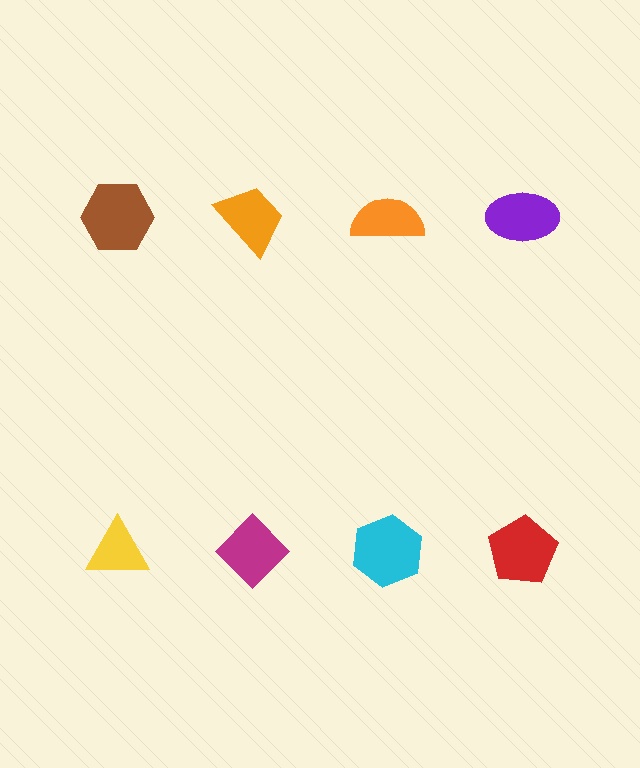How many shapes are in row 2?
4 shapes.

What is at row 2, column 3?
A cyan hexagon.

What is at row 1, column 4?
A purple ellipse.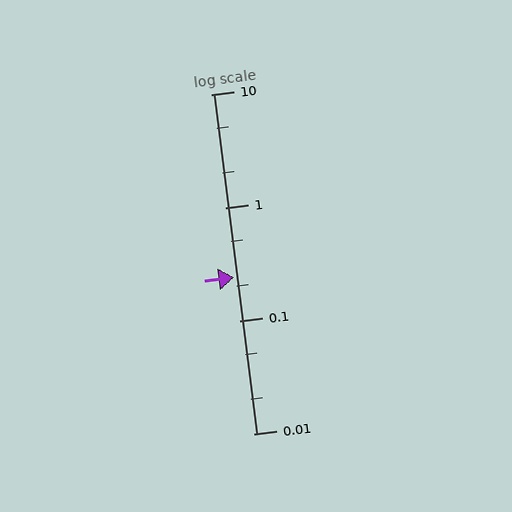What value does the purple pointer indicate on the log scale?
The pointer indicates approximately 0.24.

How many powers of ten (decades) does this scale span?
The scale spans 3 decades, from 0.01 to 10.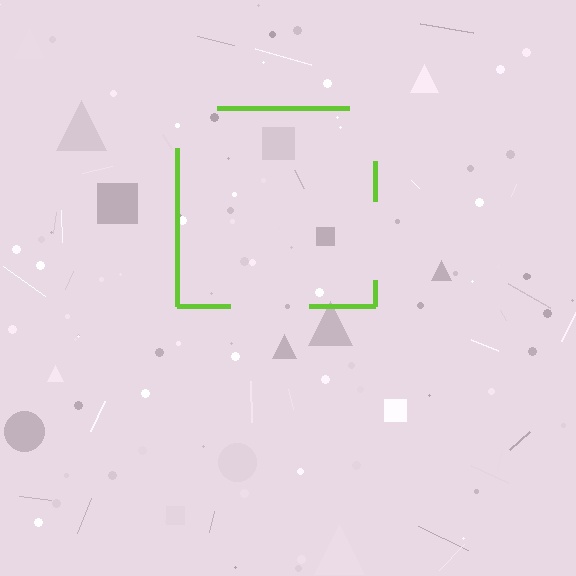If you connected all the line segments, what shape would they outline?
They would outline a square.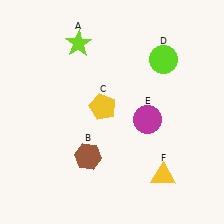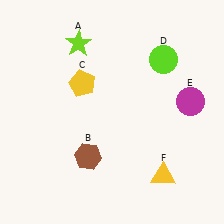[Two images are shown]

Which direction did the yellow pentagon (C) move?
The yellow pentagon (C) moved up.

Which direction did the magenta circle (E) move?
The magenta circle (E) moved right.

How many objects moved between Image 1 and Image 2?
2 objects moved between the two images.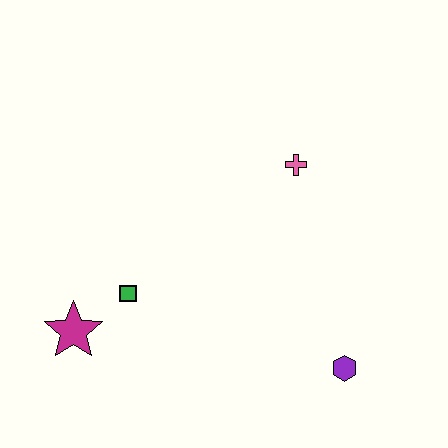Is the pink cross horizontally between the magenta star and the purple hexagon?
Yes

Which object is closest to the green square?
The magenta star is closest to the green square.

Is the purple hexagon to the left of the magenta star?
No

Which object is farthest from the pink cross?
The magenta star is farthest from the pink cross.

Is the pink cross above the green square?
Yes